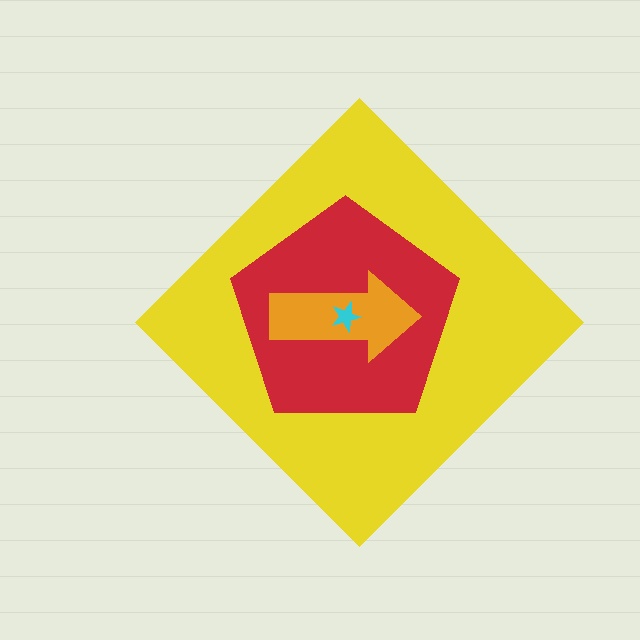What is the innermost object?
The cyan star.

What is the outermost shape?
The yellow diamond.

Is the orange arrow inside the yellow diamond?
Yes.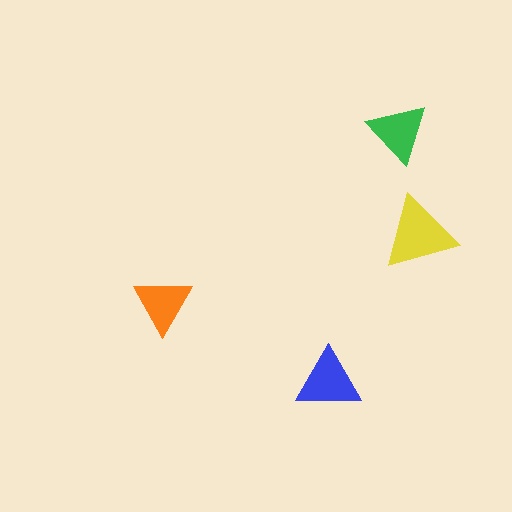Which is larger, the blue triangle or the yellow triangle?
The yellow one.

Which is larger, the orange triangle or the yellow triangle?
The yellow one.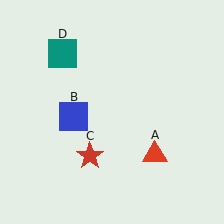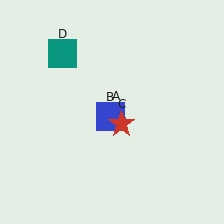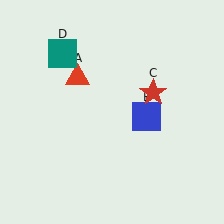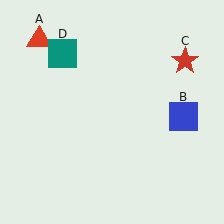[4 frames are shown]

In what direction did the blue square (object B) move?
The blue square (object B) moved right.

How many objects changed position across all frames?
3 objects changed position: red triangle (object A), blue square (object B), red star (object C).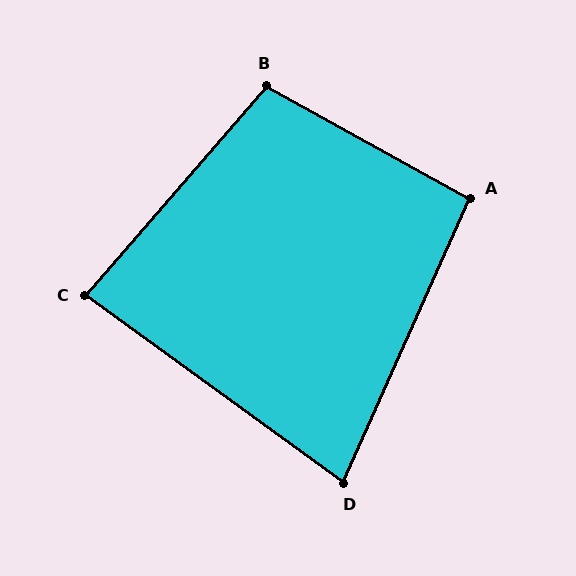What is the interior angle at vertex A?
Approximately 95 degrees (approximately right).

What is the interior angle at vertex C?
Approximately 85 degrees (approximately right).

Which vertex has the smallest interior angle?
D, at approximately 78 degrees.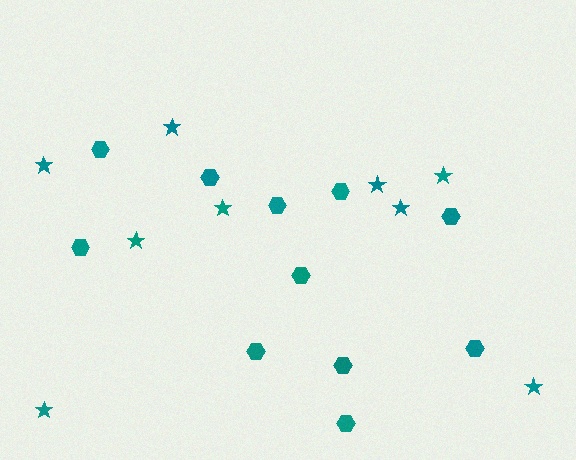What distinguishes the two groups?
There are 2 groups: one group of stars (9) and one group of hexagons (11).